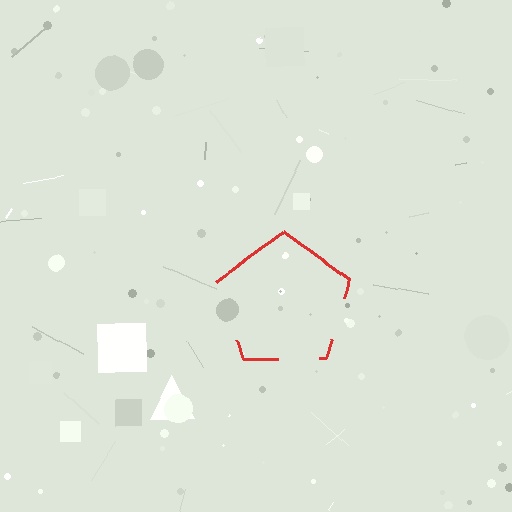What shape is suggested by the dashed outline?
The dashed outline suggests a pentagon.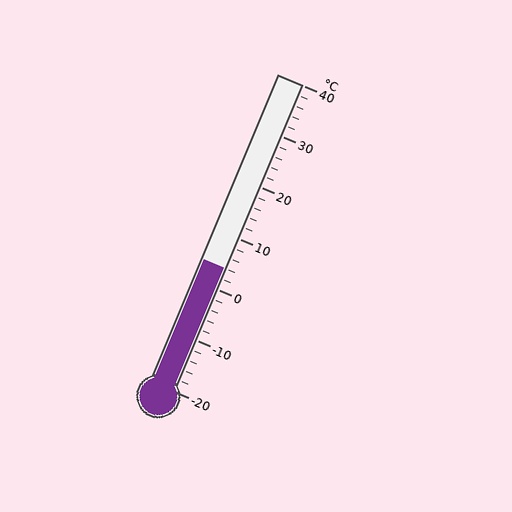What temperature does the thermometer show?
The thermometer shows approximately 4°C.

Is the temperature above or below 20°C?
The temperature is below 20°C.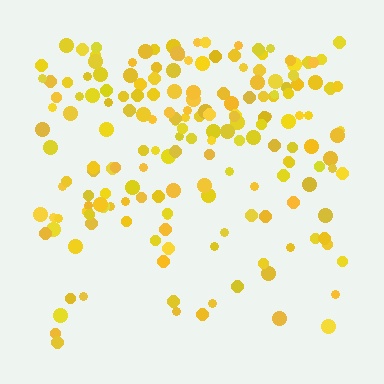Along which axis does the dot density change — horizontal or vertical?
Vertical.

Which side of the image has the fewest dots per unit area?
The bottom.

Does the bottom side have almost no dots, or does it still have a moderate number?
Still a moderate number, just noticeably fewer than the top.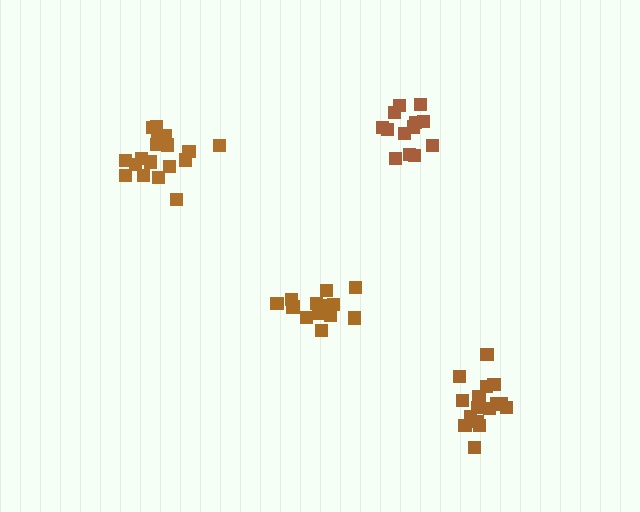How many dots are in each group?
Group 1: 13 dots, Group 2: 18 dots, Group 3: 16 dots, Group 4: 13 dots (60 total).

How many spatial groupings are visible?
There are 4 spatial groupings.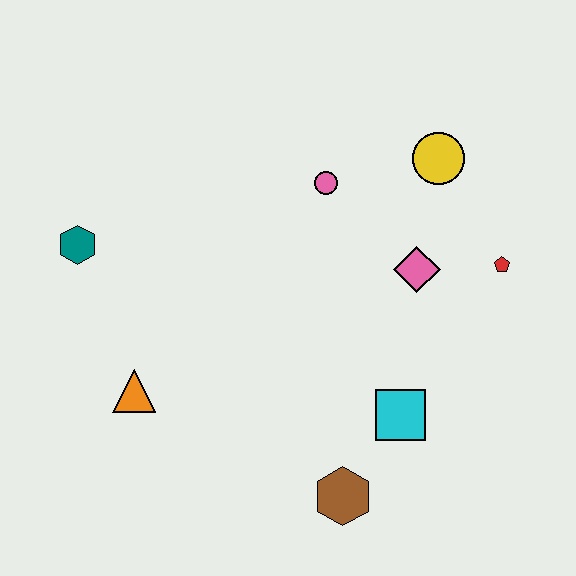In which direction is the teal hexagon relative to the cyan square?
The teal hexagon is to the left of the cyan square.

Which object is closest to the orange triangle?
The teal hexagon is closest to the orange triangle.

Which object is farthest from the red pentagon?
The teal hexagon is farthest from the red pentagon.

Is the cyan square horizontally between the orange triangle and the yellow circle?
Yes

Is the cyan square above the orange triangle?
No